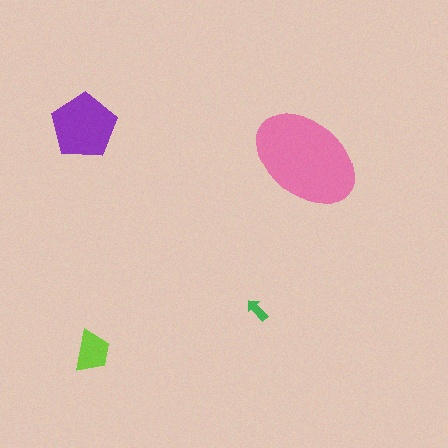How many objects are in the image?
There are 4 objects in the image.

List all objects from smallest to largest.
The green arrow, the lime trapezoid, the purple pentagon, the pink ellipse.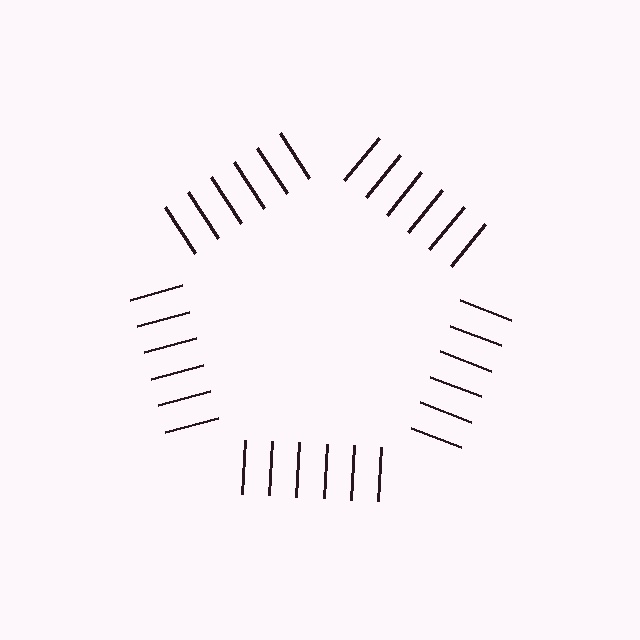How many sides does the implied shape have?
5 sides — the line-ends trace a pentagon.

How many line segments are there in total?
30 — 6 along each of the 5 edges.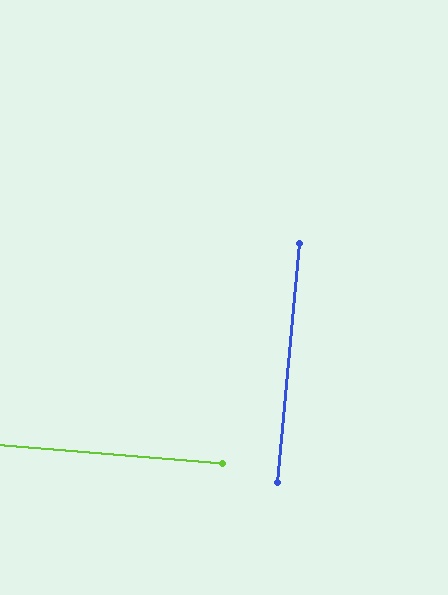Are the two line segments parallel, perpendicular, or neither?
Perpendicular — they meet at approximately 89°.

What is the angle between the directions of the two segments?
Approximately 89 degrees.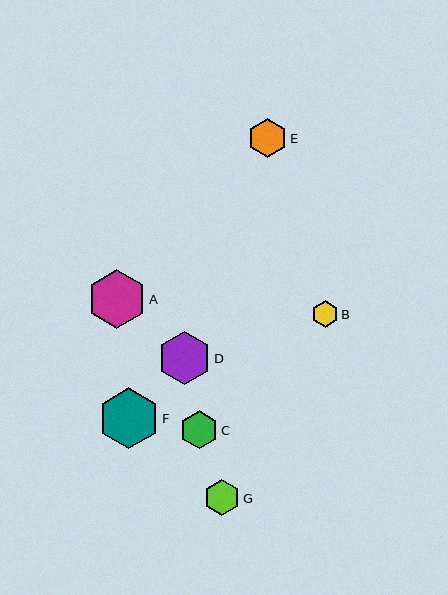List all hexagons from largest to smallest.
From largest to smallest: F, A, D, E, C, G, B.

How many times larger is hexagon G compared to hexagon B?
Hexagon G is approximately 1.4 times the size of hexagon B.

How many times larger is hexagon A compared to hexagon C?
Hexagon A is approximately 1.5 times the size of hexagon C.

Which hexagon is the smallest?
Hexagon B is the smallest with a size of approximately 27 pixels.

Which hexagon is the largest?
Hexagon F is the largest with a size of approximately 61 pixels.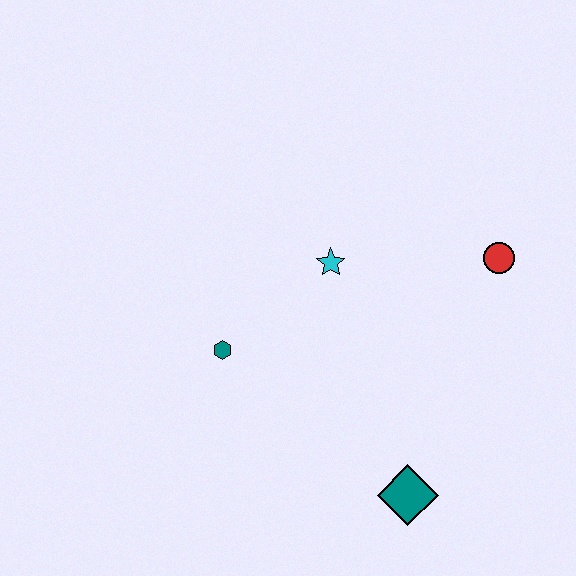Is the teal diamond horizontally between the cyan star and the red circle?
Yes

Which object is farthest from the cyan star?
The teal diamond is farthest from the cyan star.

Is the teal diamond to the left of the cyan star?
No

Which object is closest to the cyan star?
The teal hexagon is closest to the cyan star.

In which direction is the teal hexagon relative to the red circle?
The teal hexagon is to the left of the red circle.